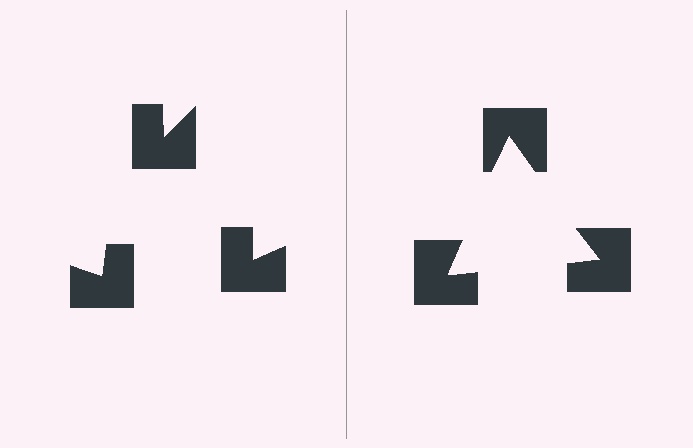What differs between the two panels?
The notched squares are positioned identically on both sides; only the wedge orientations differ. On the right they align to a triangle; on the left they are misaligned.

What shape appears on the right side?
An illusory triangle.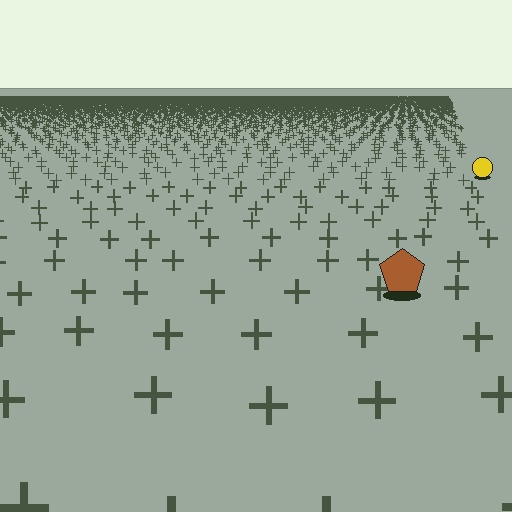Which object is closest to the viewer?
The brown pentagon is closest. The texture marks near it are larger and more spread out.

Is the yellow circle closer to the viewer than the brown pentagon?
No. The brown pentagon is closer — you can tell from the texture gradient: the ground texture is coarser near it.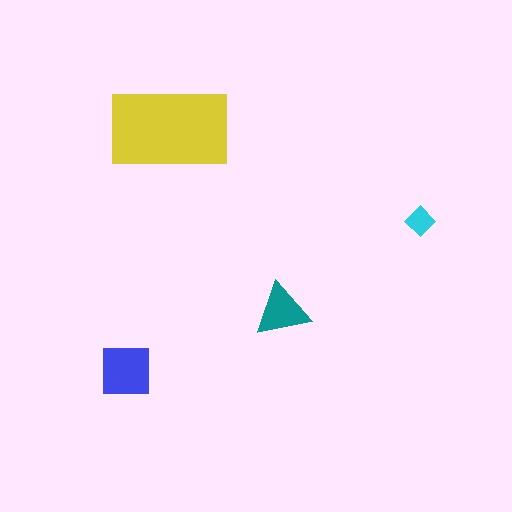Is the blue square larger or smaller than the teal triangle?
Larger.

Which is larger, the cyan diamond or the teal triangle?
The teal triangle.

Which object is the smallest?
The cyan diamond.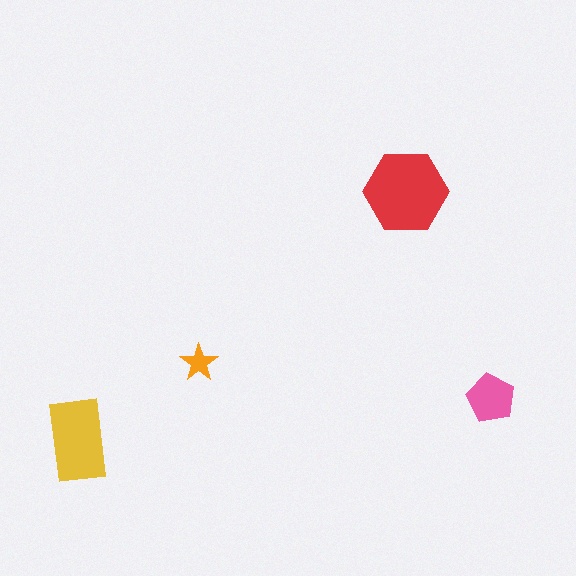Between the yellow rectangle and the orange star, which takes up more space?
The yellow rectangle.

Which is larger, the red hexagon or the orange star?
The red hexagon.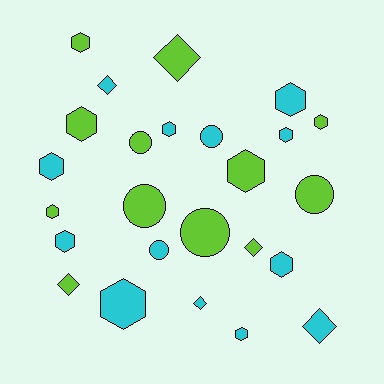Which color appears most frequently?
Cyan, with 13 objects.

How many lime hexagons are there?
There are 5 lime hexagons.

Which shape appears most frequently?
Hexagon, with 13 objects.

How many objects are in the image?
There are 25 objects.